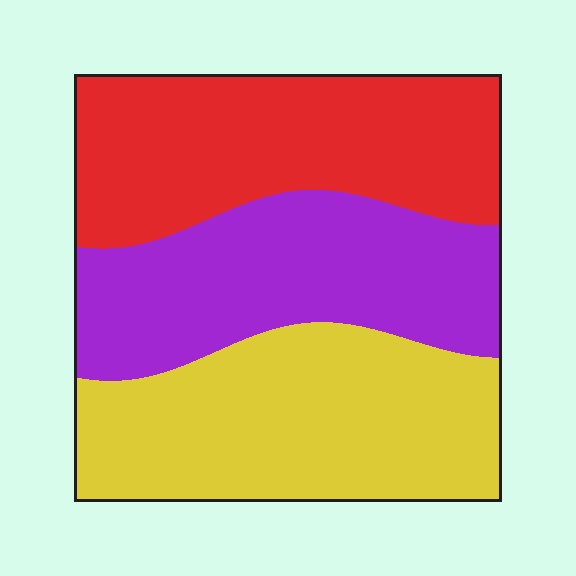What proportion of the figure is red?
Red covers around 35% of the figure.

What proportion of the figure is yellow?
Yellow takes up about three eighths (3/8) of the figure.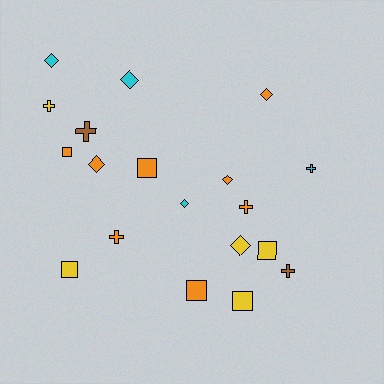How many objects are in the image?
There are 19 objects.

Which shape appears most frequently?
Diamond, with 7 objects.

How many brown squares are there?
There are no brown squares.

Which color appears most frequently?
Orange, with 8 objects.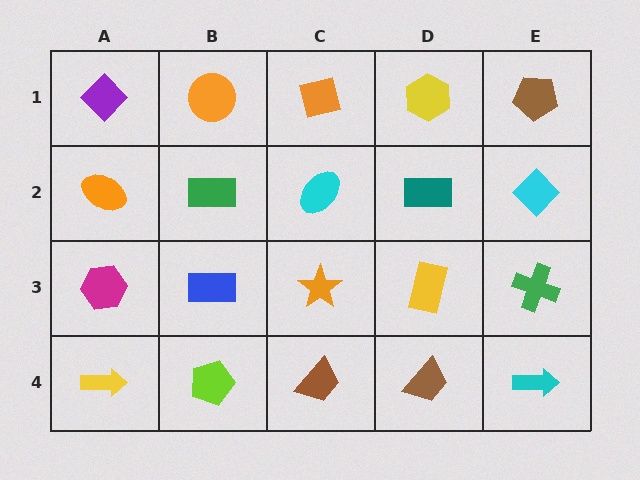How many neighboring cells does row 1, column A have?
2.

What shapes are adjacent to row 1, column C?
A cyan ellipse (row 2, column C), an orange circle (row 1, column B), a yellow hexagon (row 1, column D).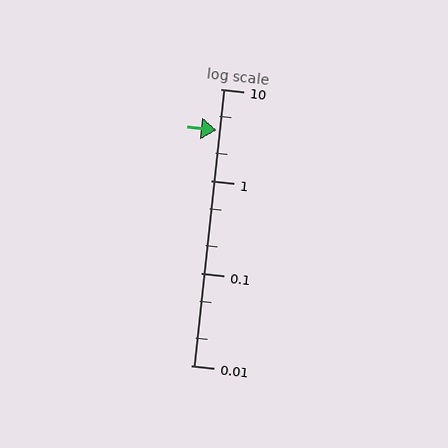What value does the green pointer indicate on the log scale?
The pointer indicates approximately 3.6.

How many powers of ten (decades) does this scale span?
The scale spans 3 decades, from 0.01 to 10.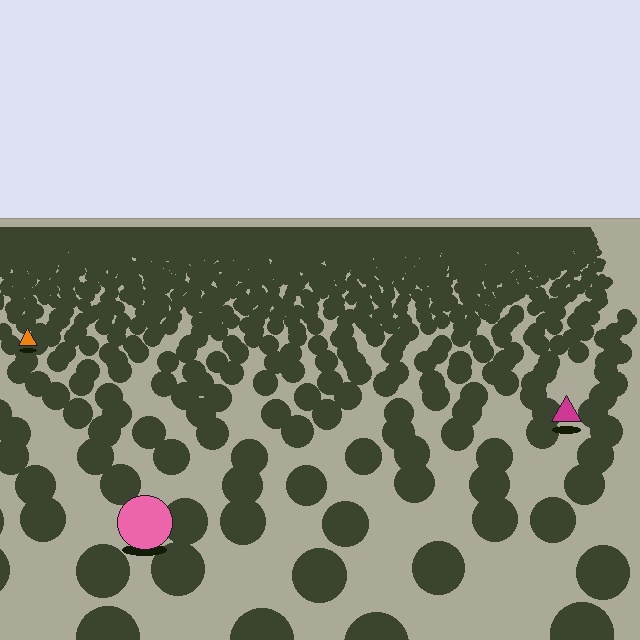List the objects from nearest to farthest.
From nearest to farthest: the pink circle, the magenta triangle, the orange triangle.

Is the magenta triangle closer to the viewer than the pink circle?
No. The pink circle is closer — you can tell from the texture gradient: the ground texture is coarser near it.